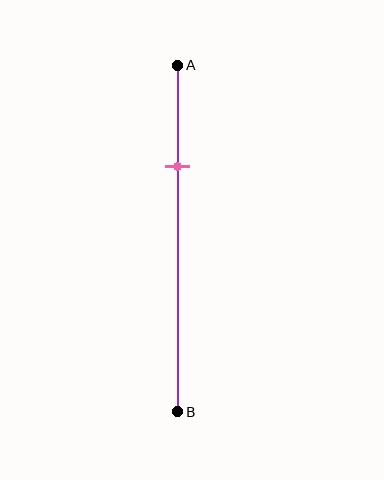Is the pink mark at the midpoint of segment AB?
No, the mark is at about 30% from A, not at the 50% midpoint.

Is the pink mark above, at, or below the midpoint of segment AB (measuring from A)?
The pink mark is above the midpoint of segment AB.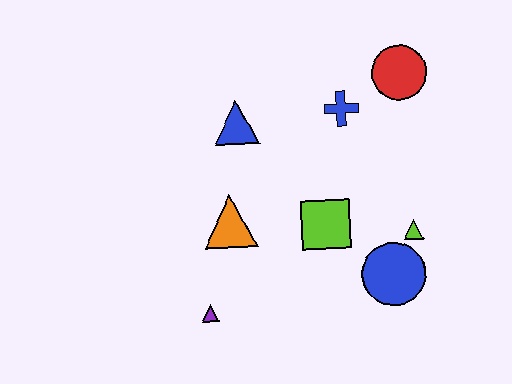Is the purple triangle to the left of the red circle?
Yes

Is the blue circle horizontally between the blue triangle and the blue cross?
No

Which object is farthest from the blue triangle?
The blue circle is farthest from the blue triangle.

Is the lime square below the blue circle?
No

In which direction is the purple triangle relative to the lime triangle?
The purple triangle is to the left of the lime triangle.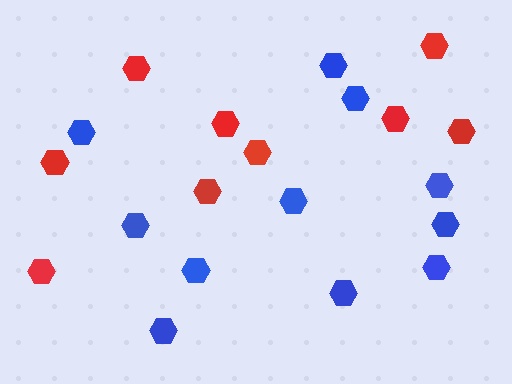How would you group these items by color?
There are 2 groups: one group of blue hexagons (11) and one group of red hexagons (9).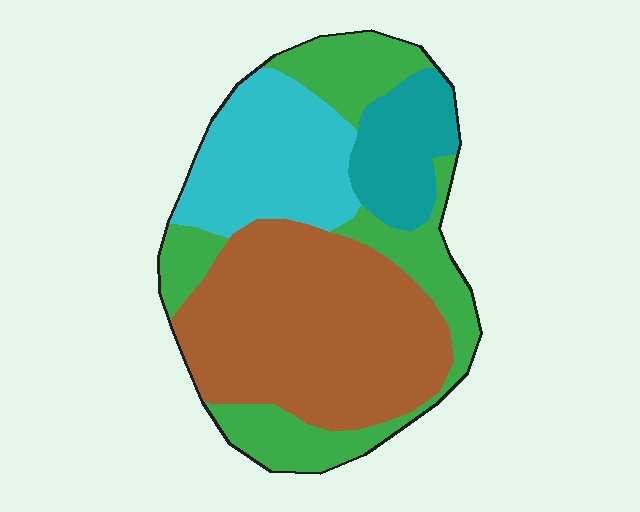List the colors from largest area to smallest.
From largest to smallest: brown, green, cyan, teal.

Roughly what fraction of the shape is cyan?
Cyan takes up about one fifth (1/5) of the shape.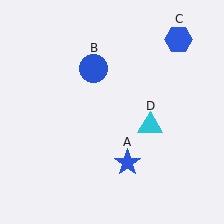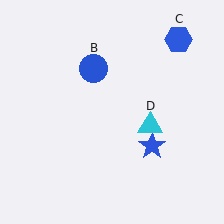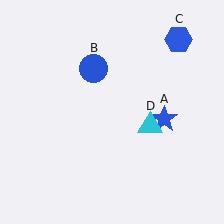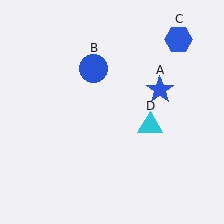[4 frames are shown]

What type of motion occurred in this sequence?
The blue star (object A) rotated counterclockwise around the center of the scene.